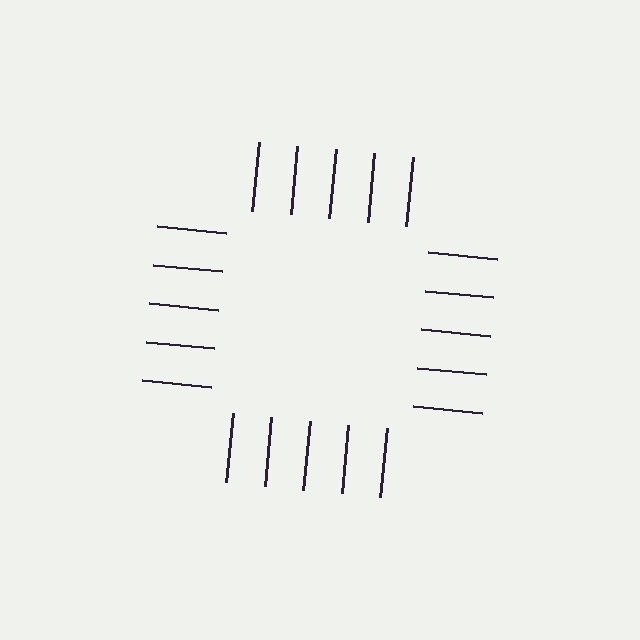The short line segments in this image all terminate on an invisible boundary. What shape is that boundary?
An illusory square — the line segments terminate on its edges but no continuous stroke is drawn.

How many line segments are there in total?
20 — 5 along each of the 4 edges.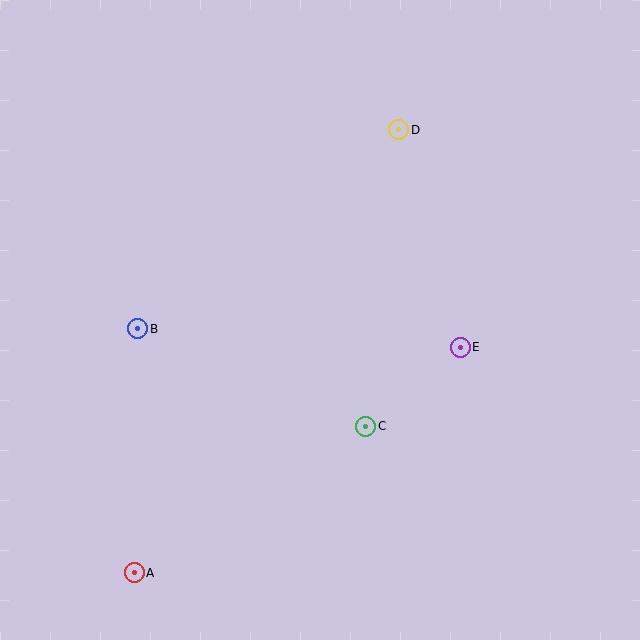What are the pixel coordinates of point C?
Point C is at (366, 426).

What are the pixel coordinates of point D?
Point D is at (399, 130).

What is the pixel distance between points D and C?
The distance between D and C is 298 pixels.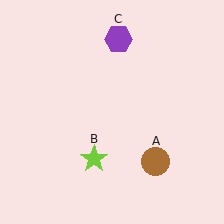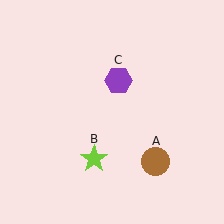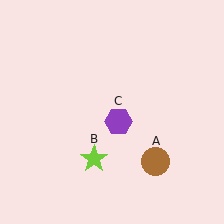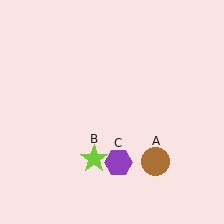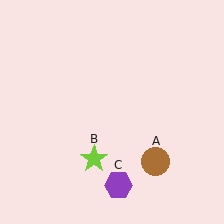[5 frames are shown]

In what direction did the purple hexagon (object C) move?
The purple hexagon (object C) moved down.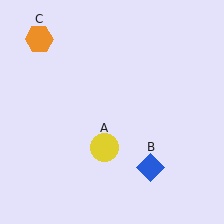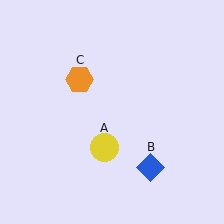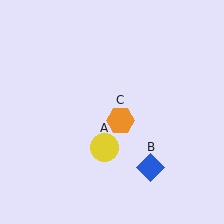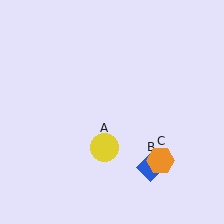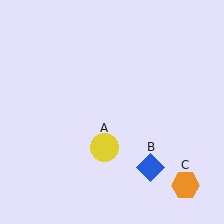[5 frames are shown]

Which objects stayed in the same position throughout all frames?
Yellow circle (object A) and blue diamond (object B) remained stationary.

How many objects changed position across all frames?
1 object changed position: orange hexagon (object C).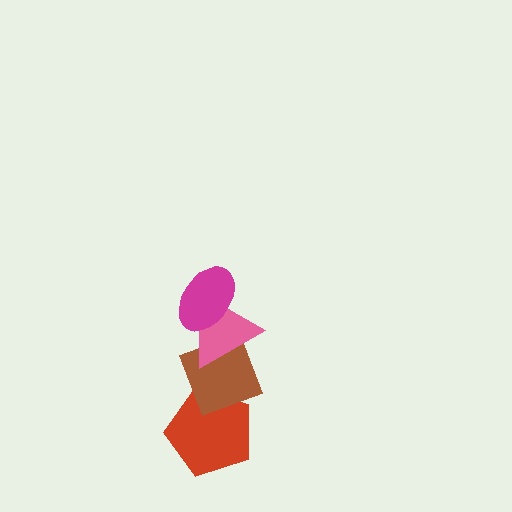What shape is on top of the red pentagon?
The brown diamond is on top of the red pentagon.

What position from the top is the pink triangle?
The pink triangle is 2nd from the top.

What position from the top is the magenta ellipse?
The magenta ellipse is 1st from the top.